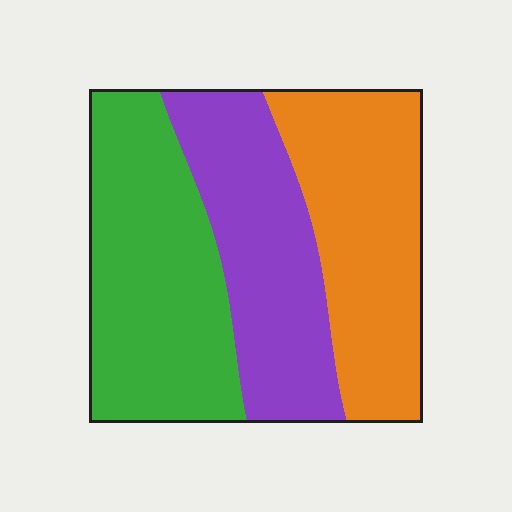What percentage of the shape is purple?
Purple takes up about one third (1/3) of the shape.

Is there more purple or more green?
Green.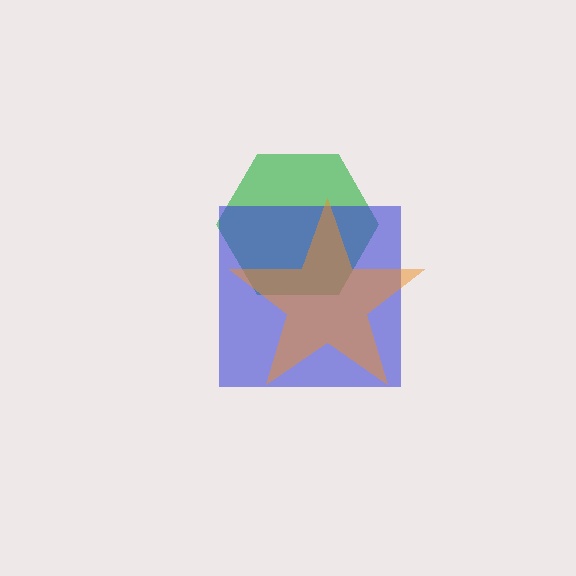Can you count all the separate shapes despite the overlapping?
Yes, there are 3 separate shapes.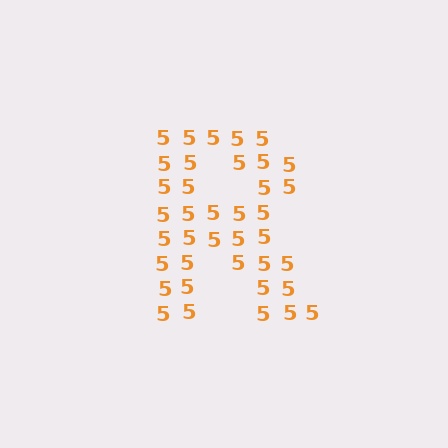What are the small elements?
The small elements are digit 5's.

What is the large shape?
The large shape is the letter R.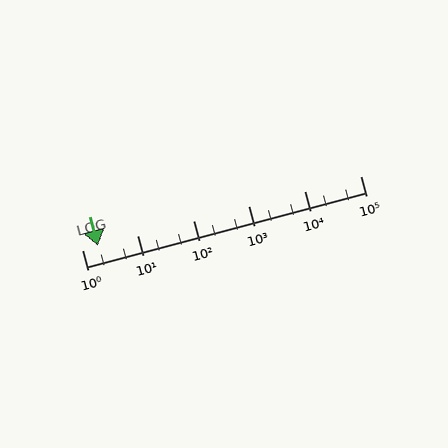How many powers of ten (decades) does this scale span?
The scale spans 5 decades, from 1 to 100000.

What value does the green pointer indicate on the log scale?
The pointer indicates approximately 1.9.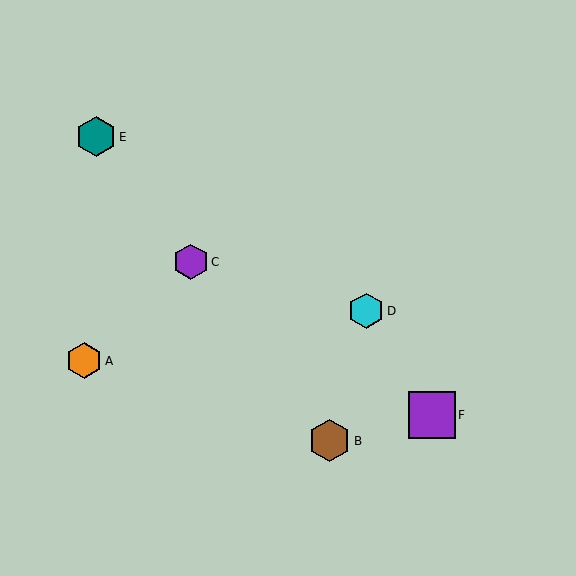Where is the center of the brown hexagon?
The center of the brown hexagon is at (329, 441).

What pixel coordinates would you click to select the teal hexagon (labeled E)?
Click at (96, 137) to select the teal hexagon E.